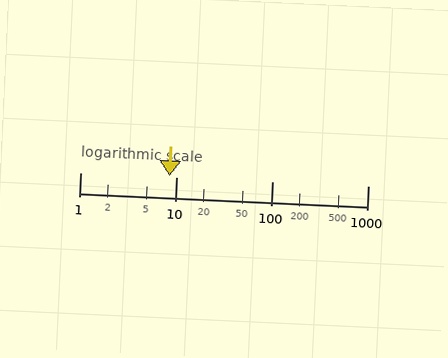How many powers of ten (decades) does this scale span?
The scale spans 3 decades, from 1 to 1000.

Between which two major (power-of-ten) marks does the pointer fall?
The pointer is between 1 and 10.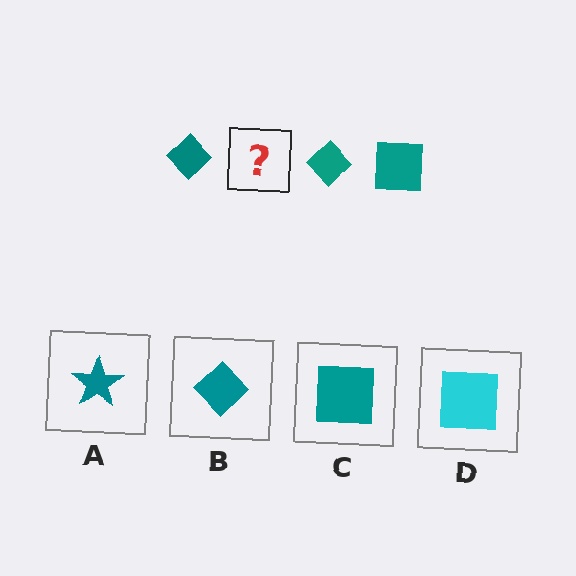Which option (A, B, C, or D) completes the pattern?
C.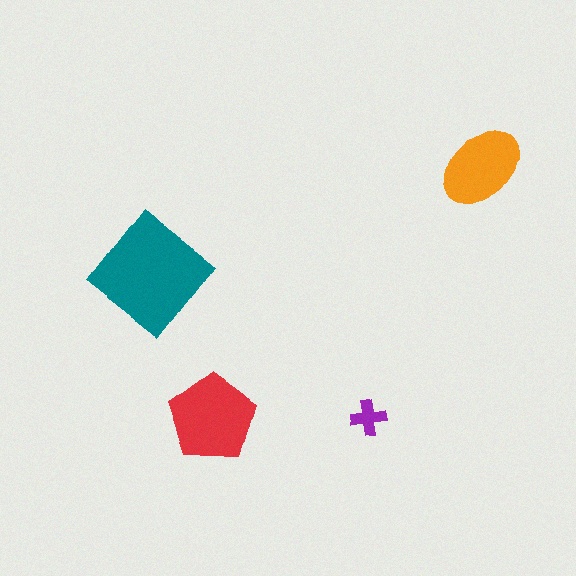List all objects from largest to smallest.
The teal diamond, the red pentagon, the orange ellipse, the purple cross.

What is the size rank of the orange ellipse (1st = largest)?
3rd.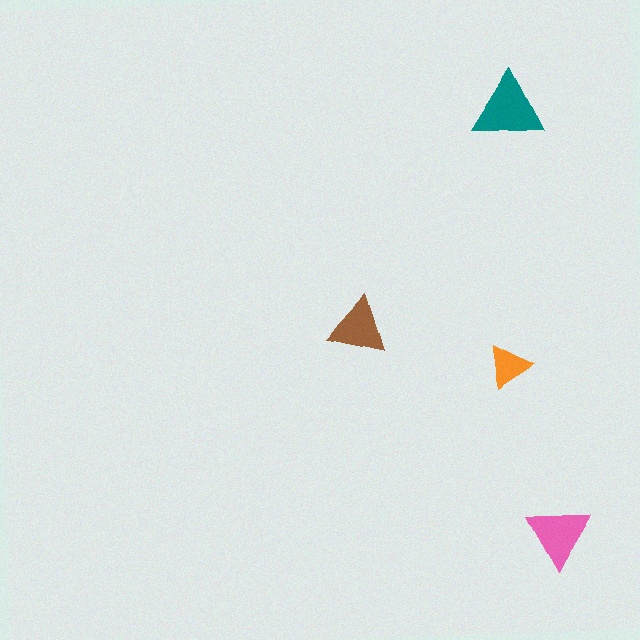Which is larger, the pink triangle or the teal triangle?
The teal one.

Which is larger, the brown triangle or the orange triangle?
The brown one.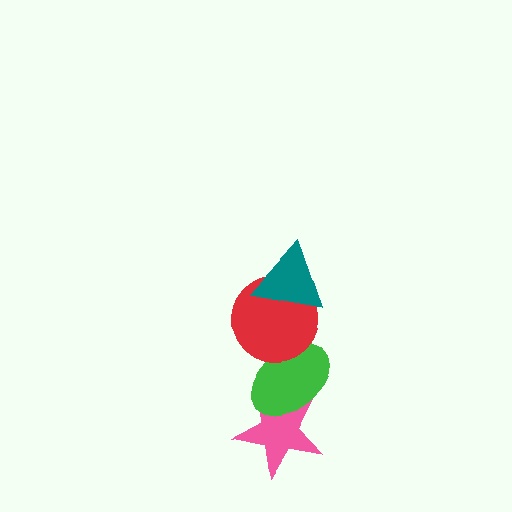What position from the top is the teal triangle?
The teal triangle is 1st from the top.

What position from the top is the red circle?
The red circle is 2nd from the top.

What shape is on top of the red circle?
The teal triangle is on top of the red circle.